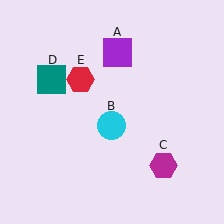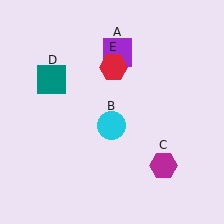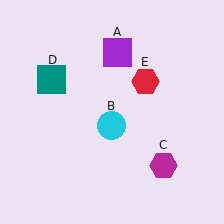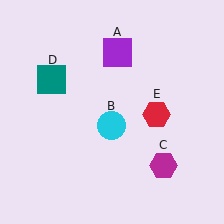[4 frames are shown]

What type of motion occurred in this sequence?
The red hexagon (object E) rotated clockwise around the center of the scene.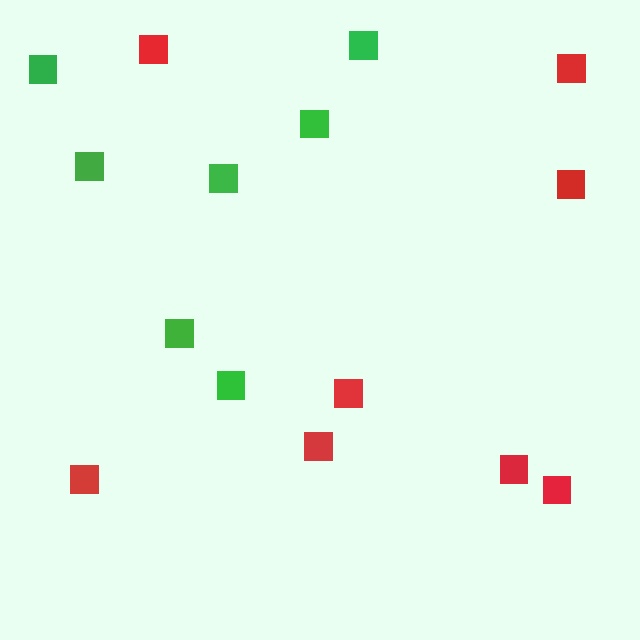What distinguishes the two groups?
There are 2 groups: one group of green squares (7) and one group of red squares (8).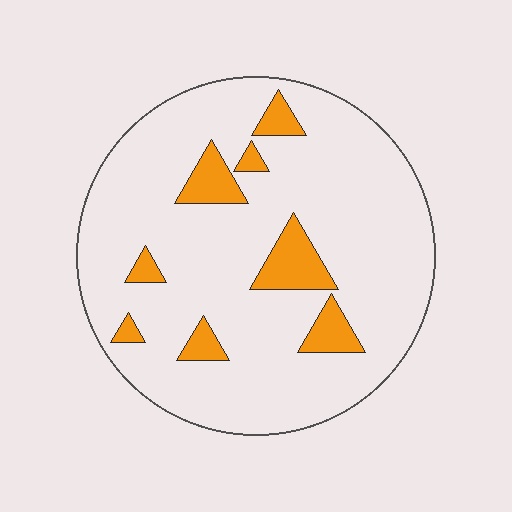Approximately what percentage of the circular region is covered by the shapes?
Approximately 15%.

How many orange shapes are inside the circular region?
8.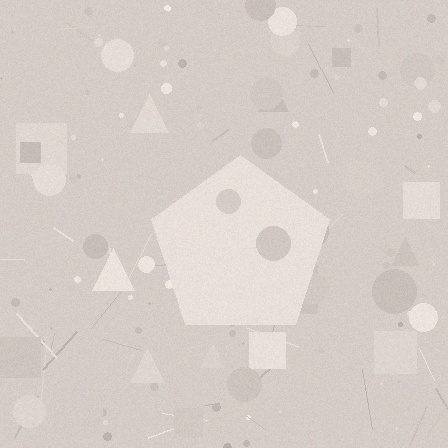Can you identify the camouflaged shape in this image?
The camouflaged shape is a pentagon.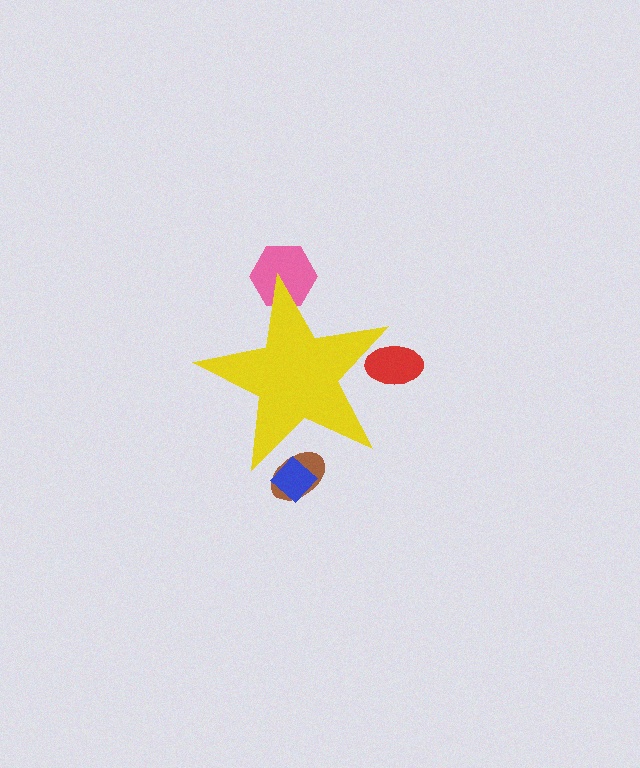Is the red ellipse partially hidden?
Yes, the red ellipse is partially hidden behind the yellow star.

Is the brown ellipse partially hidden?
Yes, the brown ellipse is partially hidden behind the yellow star.